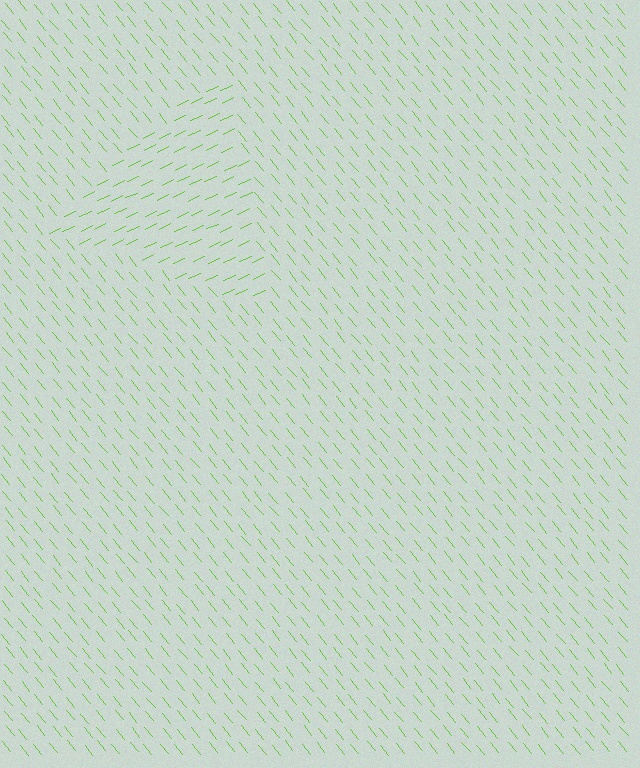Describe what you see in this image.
The image is filled with small lime line segments. A triangle region in the image has lines oriented differently from the surrounding lines, creating a visible texture boundary.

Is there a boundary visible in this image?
Yes, there is a texture boundary formed by a change in line orientation.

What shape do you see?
I see a triangle.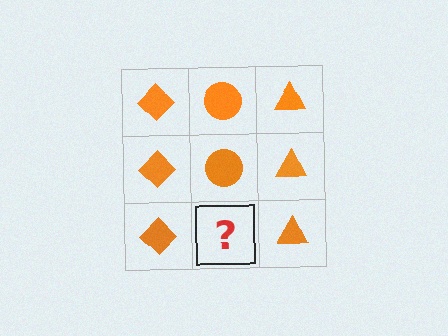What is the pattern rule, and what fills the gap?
The rule is that each column has a consistent shape. The gap should be filled with an orange circle.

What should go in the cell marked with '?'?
The missing cell should contain an orange circle.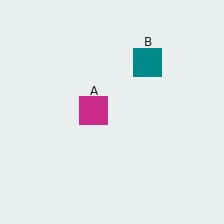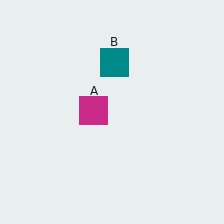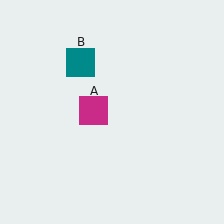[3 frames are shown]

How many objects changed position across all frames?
1 object changed position: teal square (object B).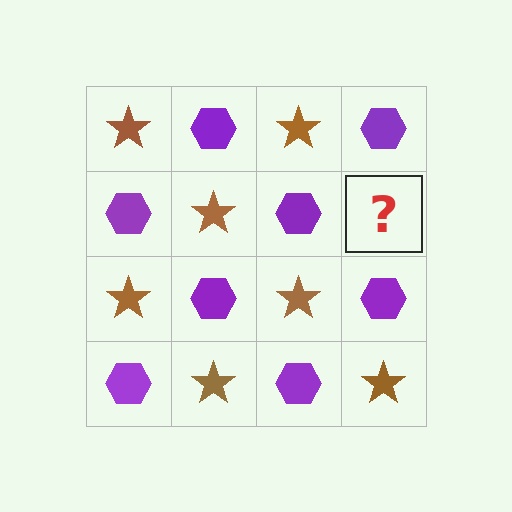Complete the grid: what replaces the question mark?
The question mark should be replaced with a brown star.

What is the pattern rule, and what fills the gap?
The rule is that it alternates brown star and purple hexagon in a checkerboard pattern. The gap should be filled with a brown star.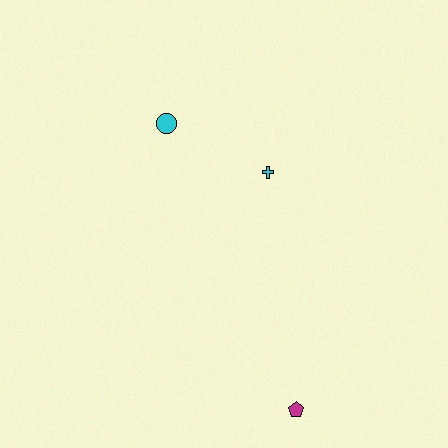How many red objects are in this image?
There are no red objects.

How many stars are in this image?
There are no stars.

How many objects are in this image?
There are 3 objects.